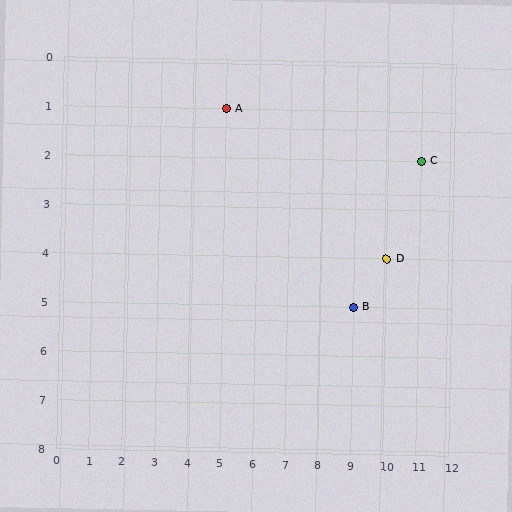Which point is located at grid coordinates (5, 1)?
Point A is at (5, 1).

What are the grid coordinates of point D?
Point D is at grid coordinates (10, 4).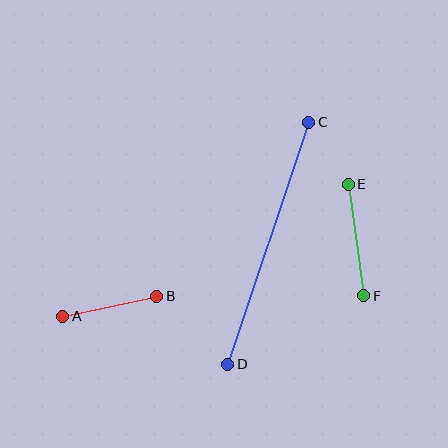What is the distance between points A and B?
The distance is approximately 96 pixels.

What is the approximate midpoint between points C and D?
The midpoint is at approximately (268, 243) pixels.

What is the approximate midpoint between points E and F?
The midpoint is at approximately (356, 240) pixels.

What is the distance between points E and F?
The distance is approximately 113 pixels.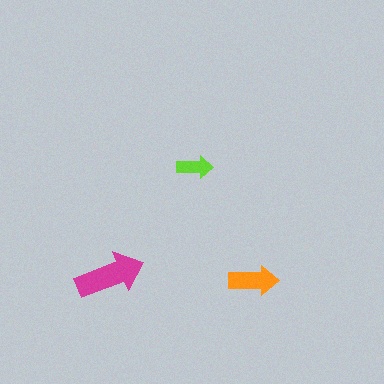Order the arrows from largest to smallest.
the magenta one, the orange one, the lime one.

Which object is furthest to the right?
The orange arrow is rightmost.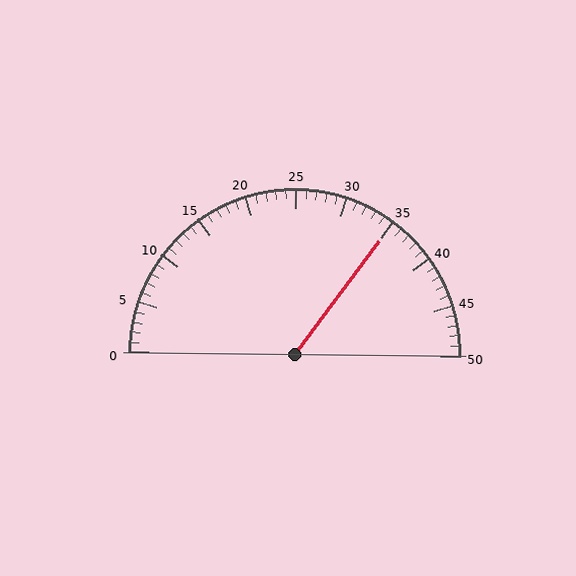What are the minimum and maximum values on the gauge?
The gauge ranges from 0 to 50.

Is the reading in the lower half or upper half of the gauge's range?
The reading is in the upper half of the range (0 to 50).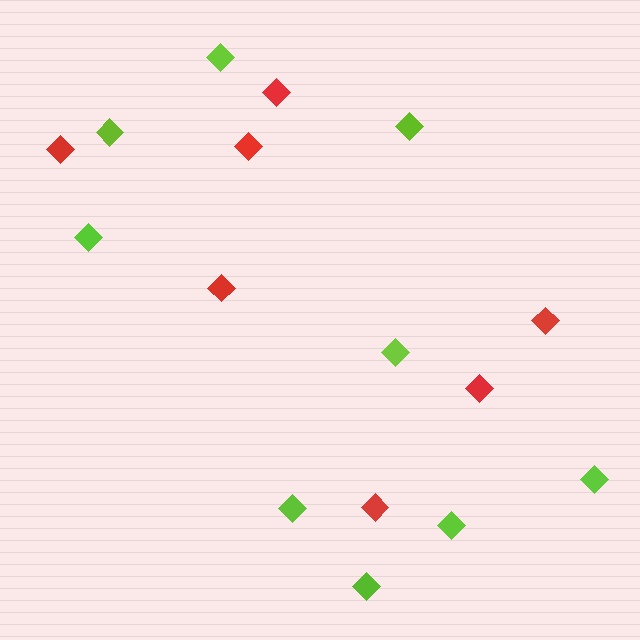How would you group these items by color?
There are 2 groups: one group of lime diamonds (9) and one group of red diamonds (7).